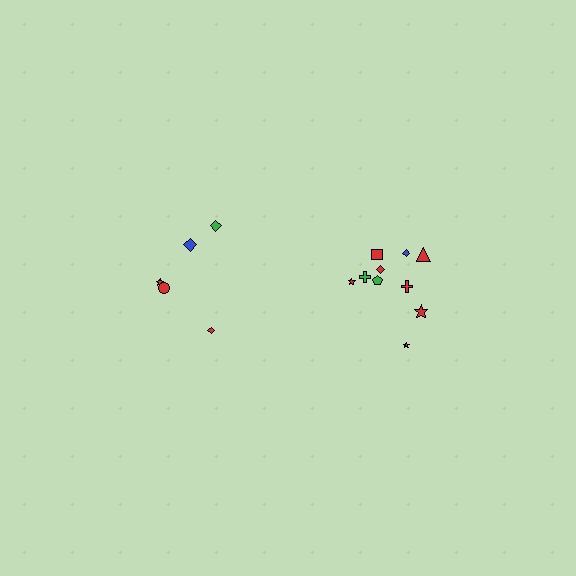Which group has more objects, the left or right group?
The right group.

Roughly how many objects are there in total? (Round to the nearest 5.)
Roughly 15 objects in total.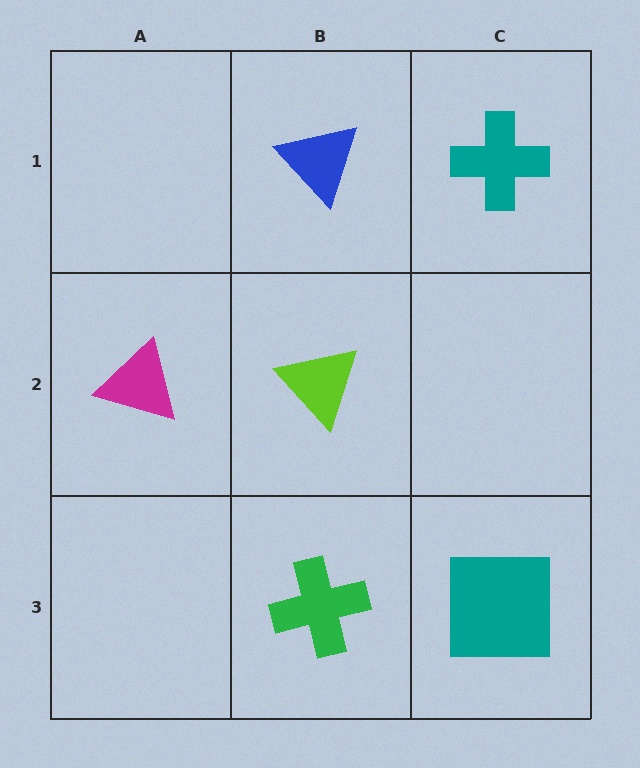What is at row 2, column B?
A lime triangle.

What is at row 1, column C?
A teal cross.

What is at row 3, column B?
A green cross.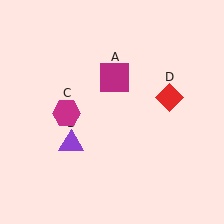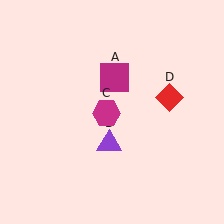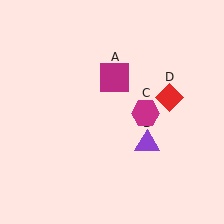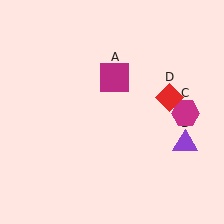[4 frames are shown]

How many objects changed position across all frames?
2 objects changed position: purple triangle (object B), magenta hexagon (object C).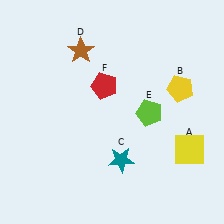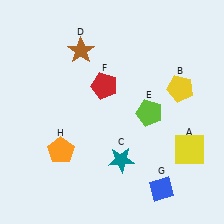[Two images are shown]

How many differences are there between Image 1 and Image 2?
There are 2 differences between the two images.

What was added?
A blue diamond (G), an orange pentagon (H) were added in Image 2.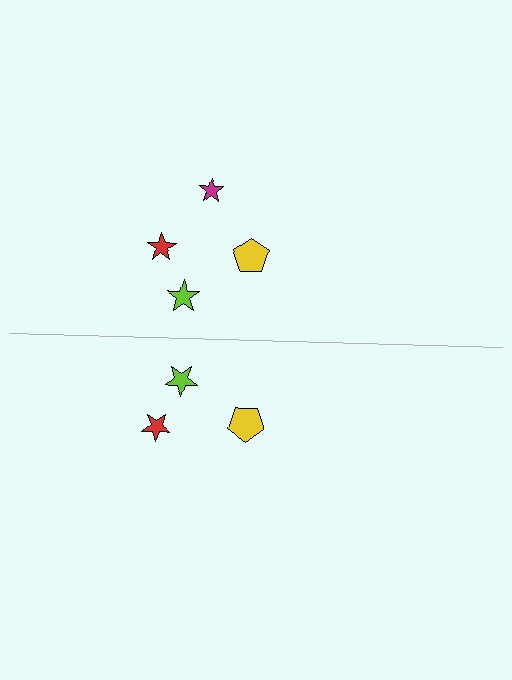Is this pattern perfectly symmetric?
No, the pattern is not perfectly symmetric. A magenta star is missing from the bottom side.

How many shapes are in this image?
There are 7 shapes in this image.